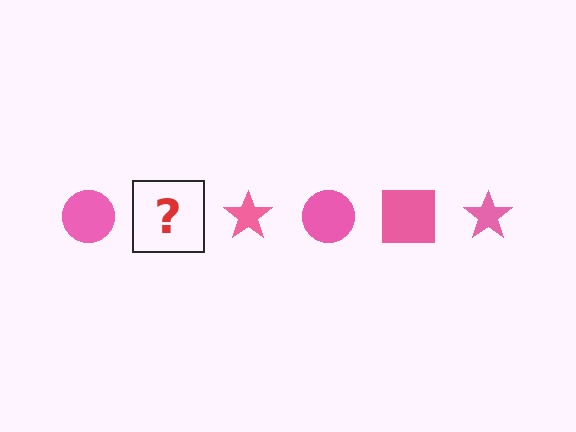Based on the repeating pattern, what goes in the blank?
The blank should be a pink square.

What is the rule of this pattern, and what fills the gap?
The rule is that the pattern cycles through circle, square, star shapes in pink. The gap should be filled with a pink square.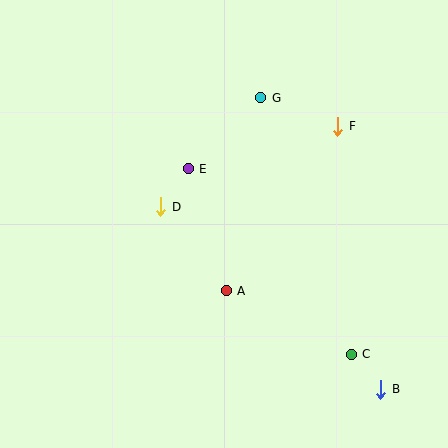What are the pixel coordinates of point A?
Point A is at (226, 291).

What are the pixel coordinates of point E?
Point E is at (188, 169).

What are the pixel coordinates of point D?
Point D is at (161, 207).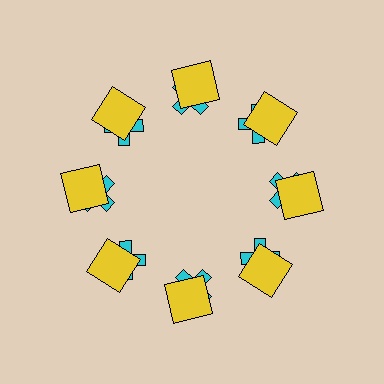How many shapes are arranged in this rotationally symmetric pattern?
There are 16 shapes, arranged in 8 groups of 2.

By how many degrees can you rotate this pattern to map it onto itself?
The pattern maps onto itself every 45 degrees of rotation.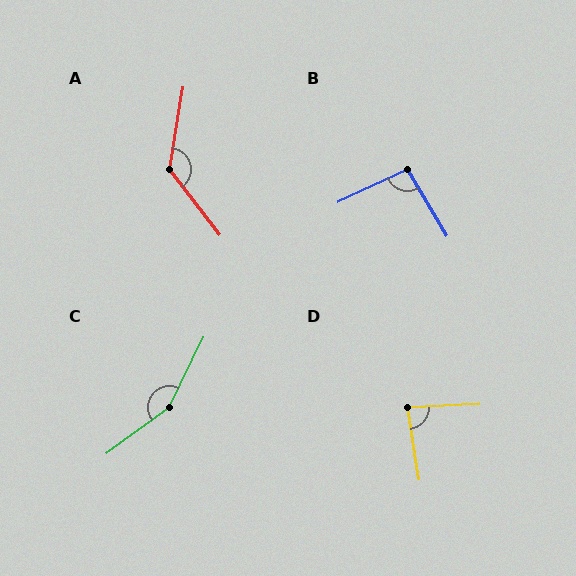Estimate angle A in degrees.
Approximately 133 degrees.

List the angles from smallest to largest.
D (84°), B (96°), A (133°), C (152°).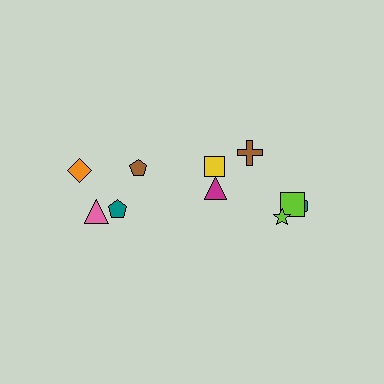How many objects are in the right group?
There are 6 objects.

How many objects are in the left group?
There are 4 objects.